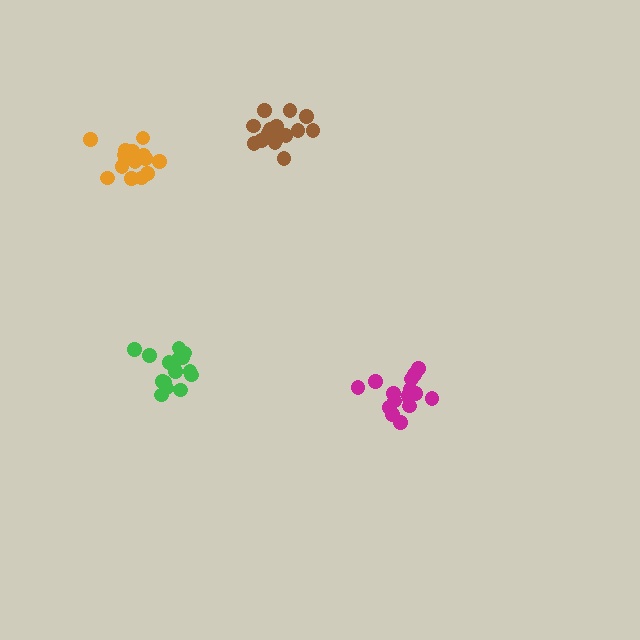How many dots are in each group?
Group 1: 16 dots, Group 2: 16 dots, Group 3: 17 dots, Group 4: 17 dots (66 total).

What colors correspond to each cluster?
The clusters are colored: orange, magenta, brown, green.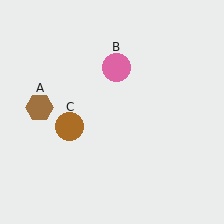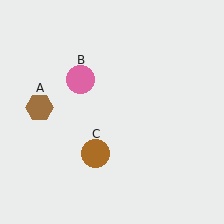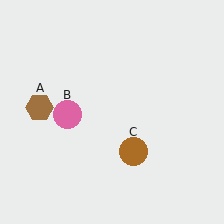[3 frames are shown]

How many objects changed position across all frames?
2 objects changed position: pink circle (object B), brown circle (object C).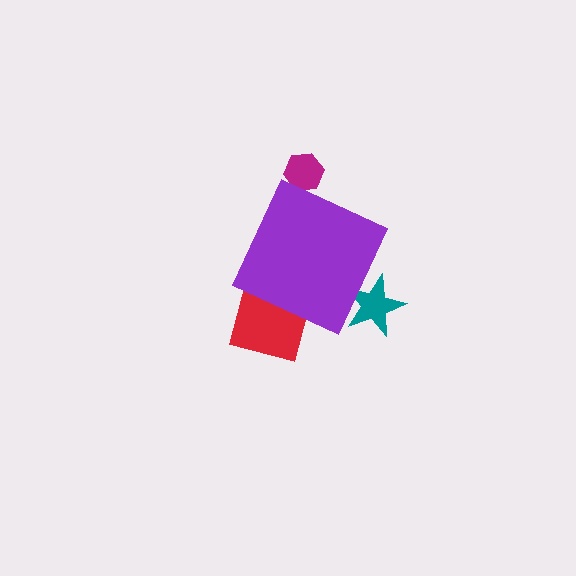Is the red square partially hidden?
Yes, the red square is partially hidden behind the purple diamond.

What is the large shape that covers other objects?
A purple diamond.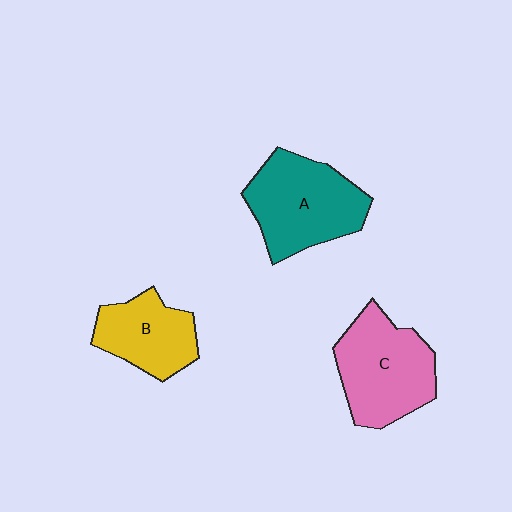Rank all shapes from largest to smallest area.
From largest to smallest: A (teal), C (pink), B (yellow).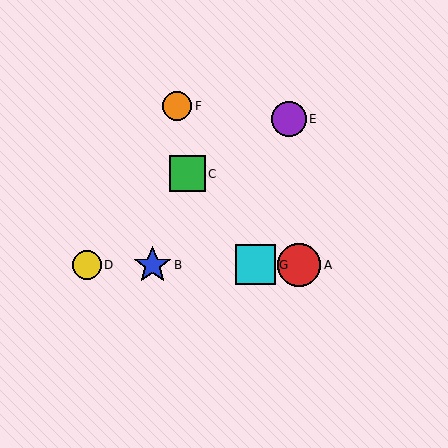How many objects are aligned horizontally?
4 objects (A, B, D, G) are aligned horizontally.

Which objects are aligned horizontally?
Objects A, B, D, G are aligned horizontally.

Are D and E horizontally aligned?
No, D is at y≈265 and E is at y≈119.